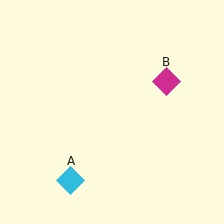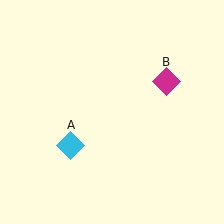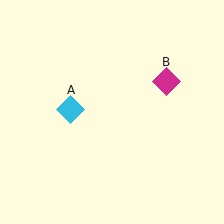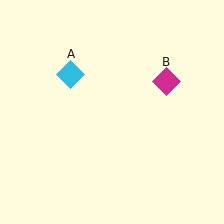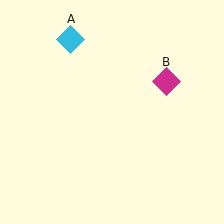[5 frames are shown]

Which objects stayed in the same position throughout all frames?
Magenta diamond (object B) remained stationary.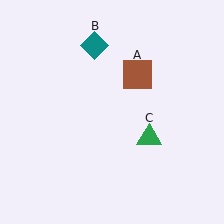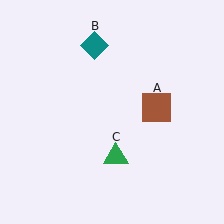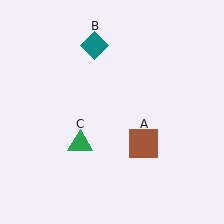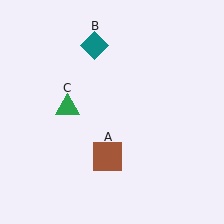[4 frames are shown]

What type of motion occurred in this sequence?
The brown square (object A), green triangle (object C) rotated clockwise around the center of the scene.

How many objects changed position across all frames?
2 objects changed position: brown square (object A), green triangle (object C).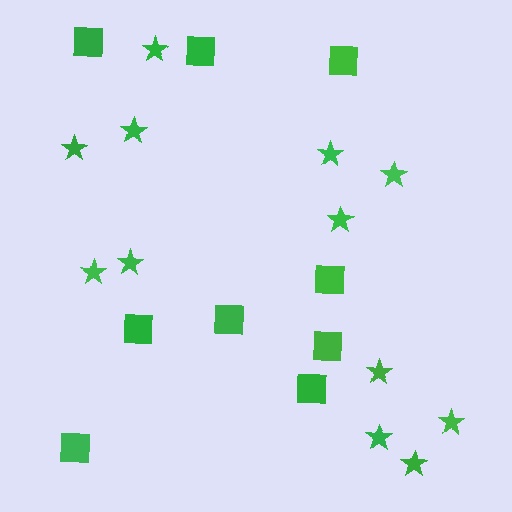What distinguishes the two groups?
There are 2 groups: one group of squares (9) and one group of stars (12).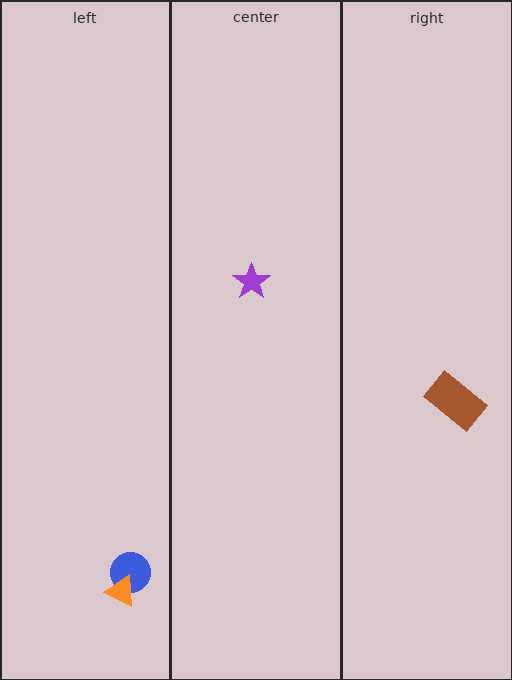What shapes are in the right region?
The brown rectangle.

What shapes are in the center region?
The purple star.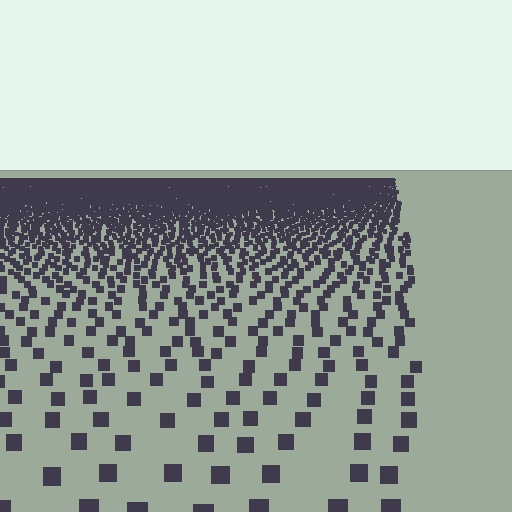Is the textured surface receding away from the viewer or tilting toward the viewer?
The surface is receding away from the viewer. Texture elements get smaller and denser toward the top.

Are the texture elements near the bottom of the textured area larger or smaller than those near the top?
Larger. Near the bottom, elements are closer to the viewer and appear at a bigger on-screen size.